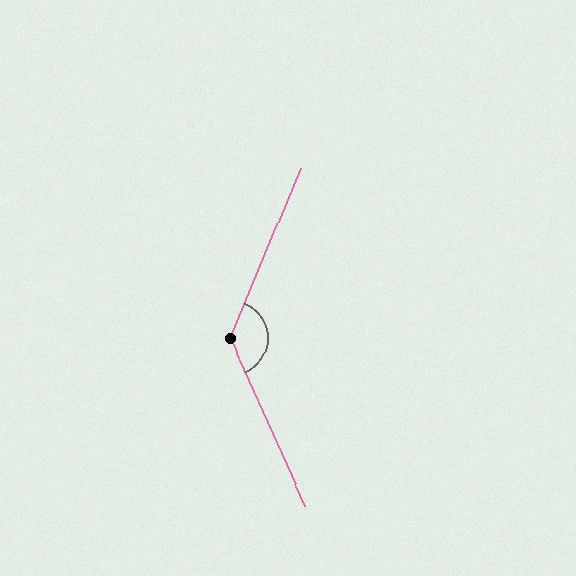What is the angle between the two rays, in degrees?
Approximately 134 degrees.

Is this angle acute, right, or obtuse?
It is obtuse.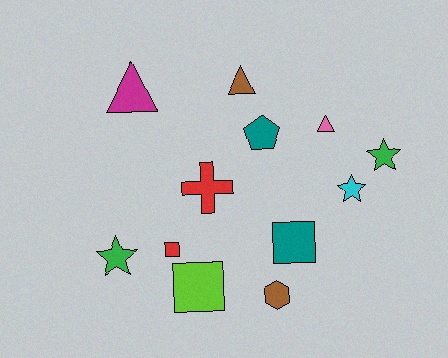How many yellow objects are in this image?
There are no yellow objects.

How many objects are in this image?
There are 12 objects.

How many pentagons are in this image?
There is 1 pentagon.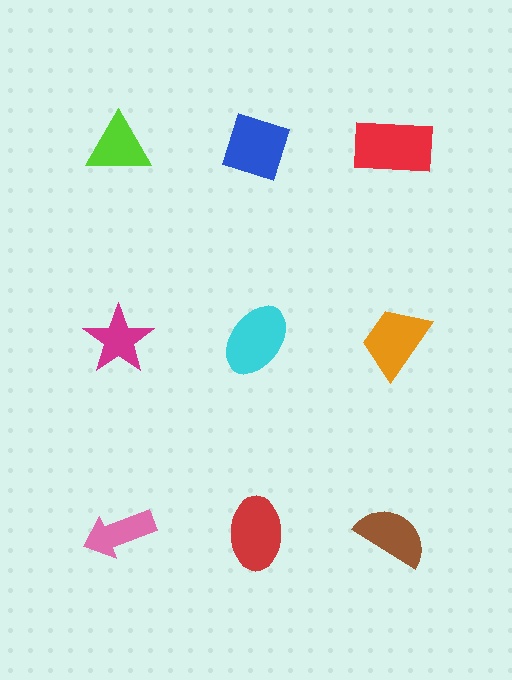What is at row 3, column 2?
A red ellipse.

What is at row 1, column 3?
A red rectangle.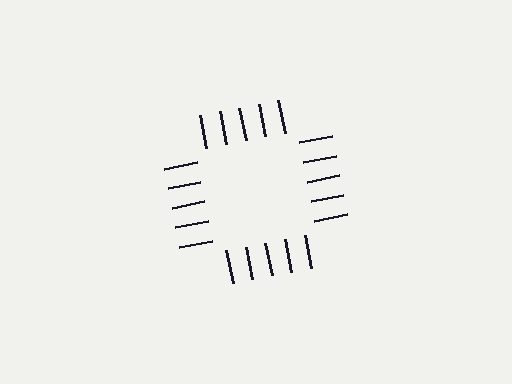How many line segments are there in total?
20 — 5 along each of the 4 edges.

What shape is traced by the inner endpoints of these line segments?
An illusory square — the line segments terminate on its edges but no continuous stroke is drawn.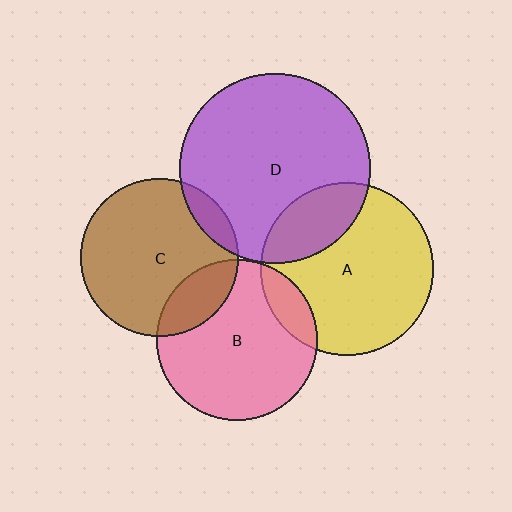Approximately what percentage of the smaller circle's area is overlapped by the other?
Approximately 10%.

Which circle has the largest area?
Circle D (purple).